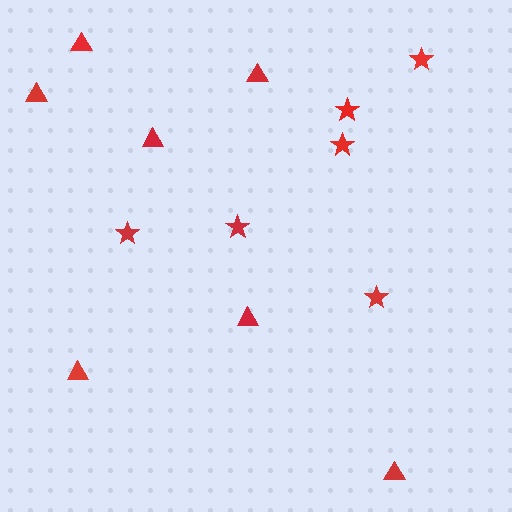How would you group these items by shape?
There are 2 groups: one group of triangles (7) and one group of stars (6).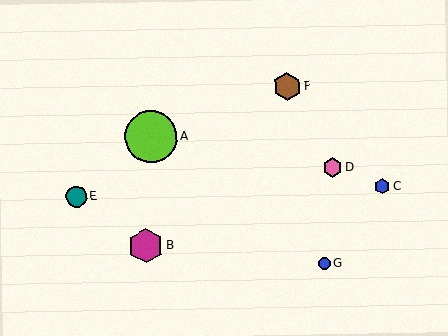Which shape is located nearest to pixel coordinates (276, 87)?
The brown hexagon (labeled F) at (287, 86) is nearest to that location.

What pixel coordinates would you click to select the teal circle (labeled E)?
Click at (76, 197) to select the teal circle E.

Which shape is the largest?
The lime circle (labeled A) is the largest.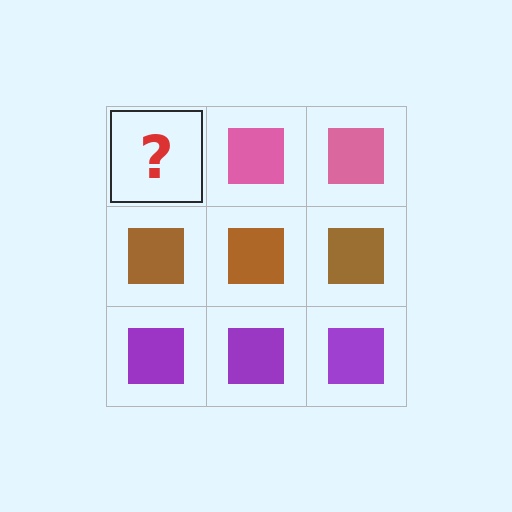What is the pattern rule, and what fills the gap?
The rule is that each row has a consistent color. The gap should be filled with a pink square.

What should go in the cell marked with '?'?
The missing cell should contain a pink square.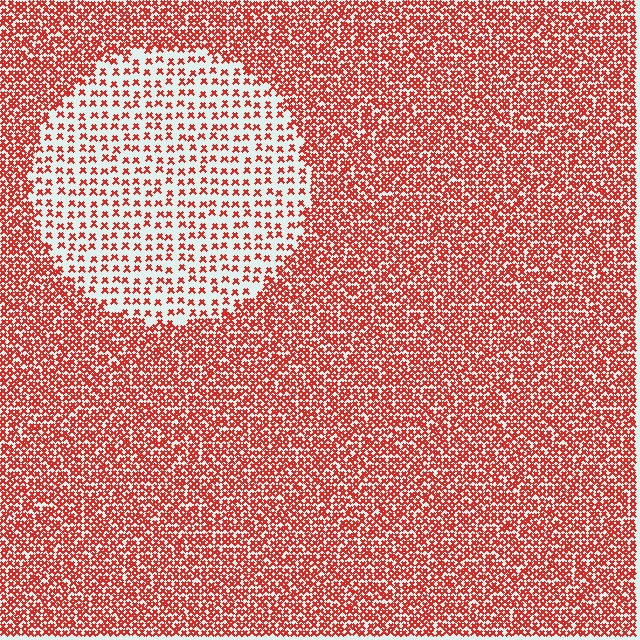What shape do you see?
I see a circle.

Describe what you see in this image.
The image contains small red elements arranged at two different densities. A circle-shaped region is visible where the elements are less densely packed than the surrounding area.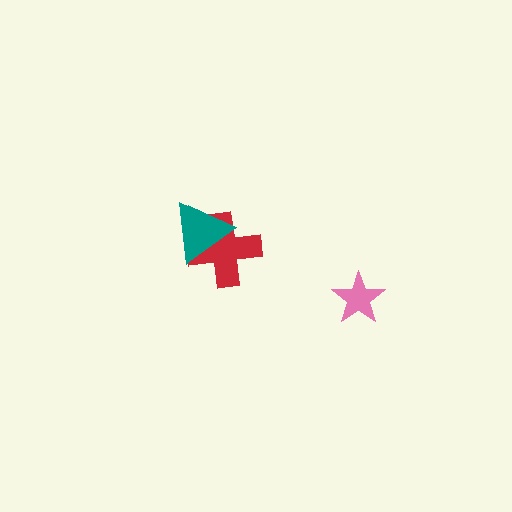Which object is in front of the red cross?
The teal triangle is in front of the red cross.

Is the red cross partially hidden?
Yes, it is partially covered by another shape.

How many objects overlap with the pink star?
0 objects overlap with the pink star.